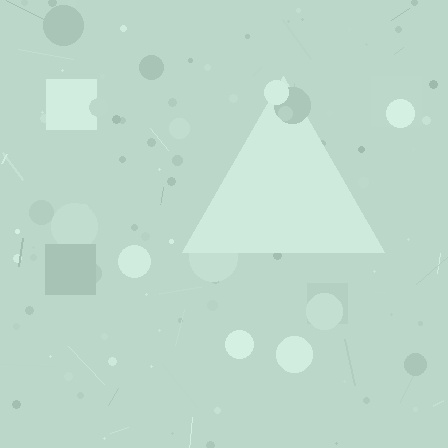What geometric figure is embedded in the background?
A triangle is embedded in the background.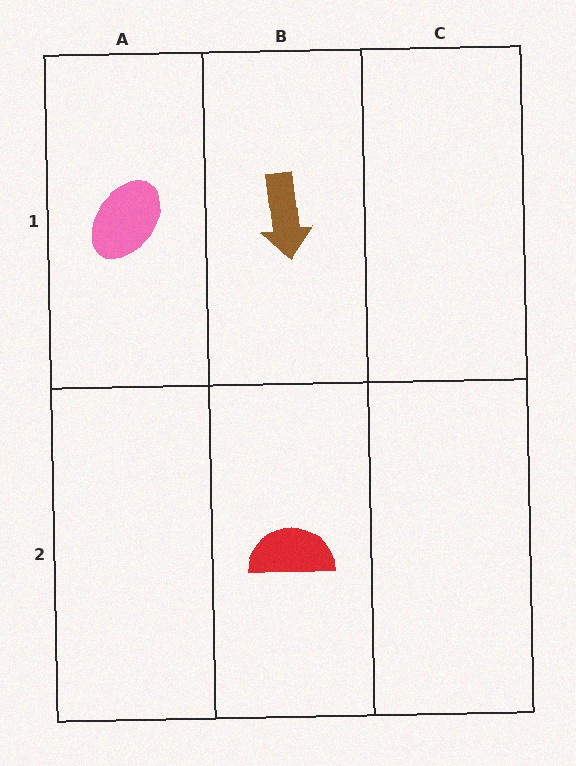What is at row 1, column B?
A brown arrow.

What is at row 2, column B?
A red semicircle.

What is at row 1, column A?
A pink ellipse.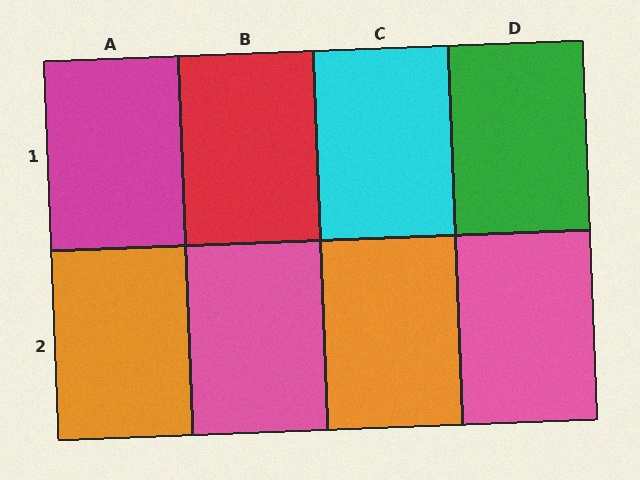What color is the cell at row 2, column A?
Orange.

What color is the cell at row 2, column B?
Pink.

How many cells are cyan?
1 cell is cyan.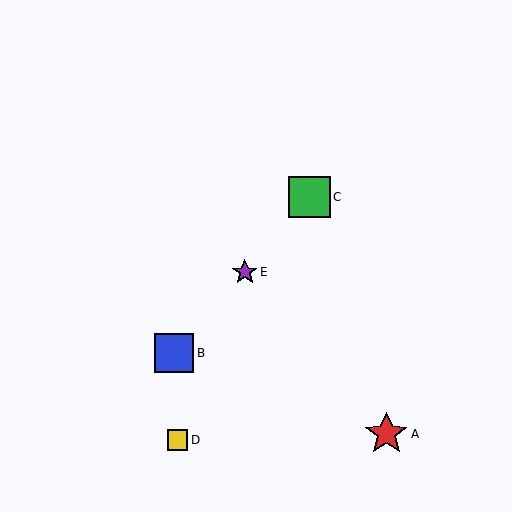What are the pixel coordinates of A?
Object A is at (386, 434).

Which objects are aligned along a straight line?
Objects B, C, E are aligned along a straight line.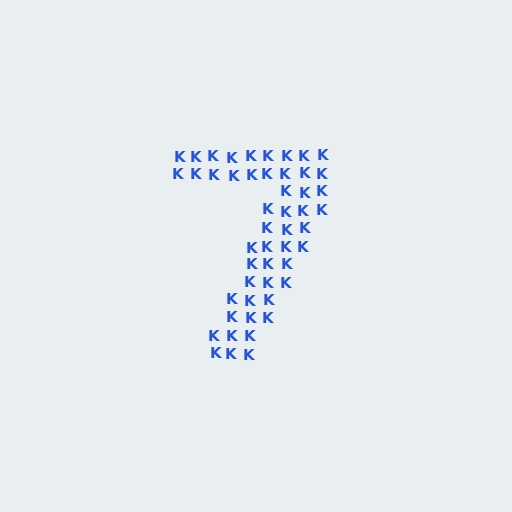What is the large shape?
The large shape is the digit 7.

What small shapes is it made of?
It is made of small letter K's.